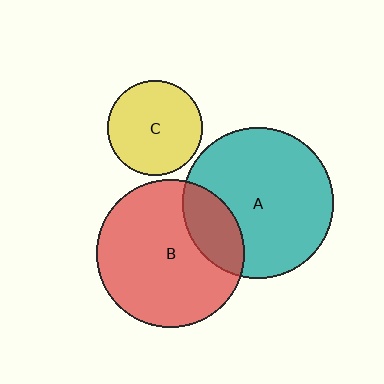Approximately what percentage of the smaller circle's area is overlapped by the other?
Approximately 20%.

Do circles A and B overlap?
Yes.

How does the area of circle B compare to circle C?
Approximately 2.4 times.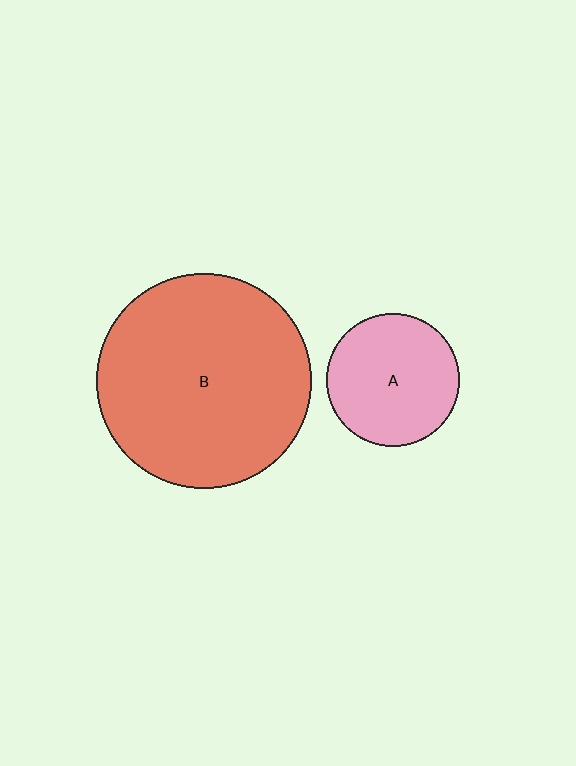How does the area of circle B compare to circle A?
Approximately 2.6 times.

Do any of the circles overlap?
No, none of the circles overlap.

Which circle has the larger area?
Circle B (red).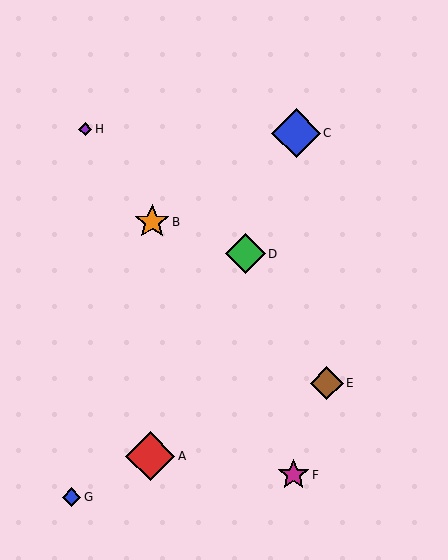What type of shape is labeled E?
Shape E is a brown diamond.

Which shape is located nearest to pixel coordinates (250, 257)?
The green diamond (labeled D) at (246, 254) is nearest to that location.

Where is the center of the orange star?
The center of the orange star is at (152, 222).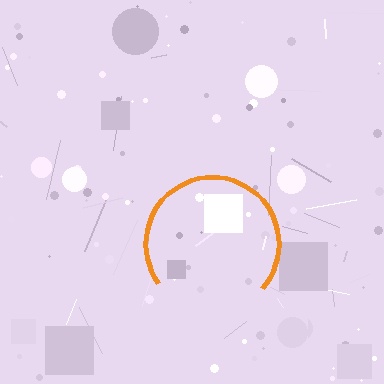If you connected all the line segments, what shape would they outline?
They would outline a circle.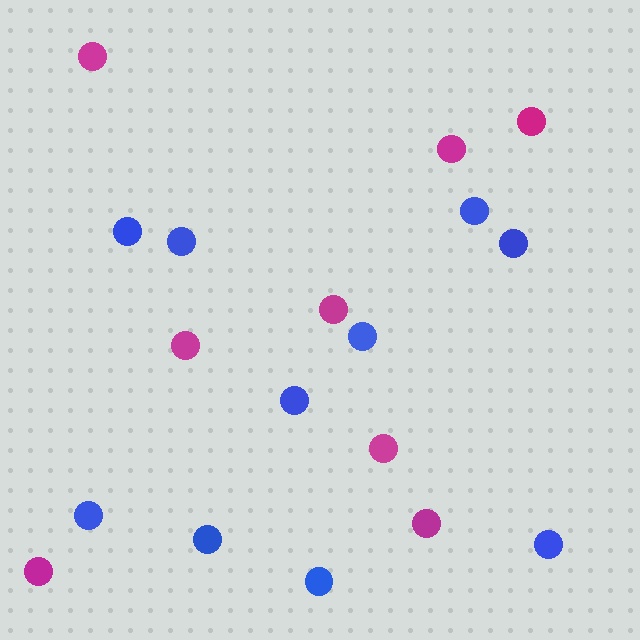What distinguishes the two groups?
There are 2 groups: one group of blue circles (10) and one group of magenta circles (8).